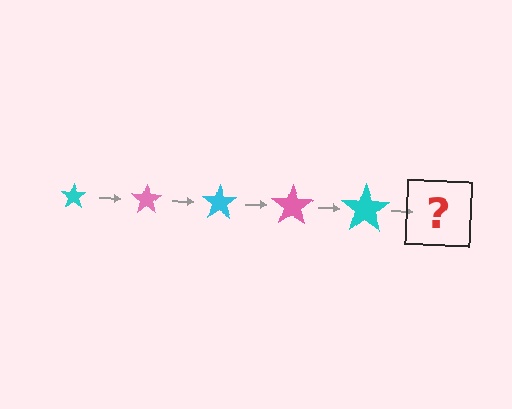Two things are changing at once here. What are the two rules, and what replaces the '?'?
The two rules are that the star grows larger each step and the color cycles through cyan and pink. The '?' should be a pink star, larger than the previous one.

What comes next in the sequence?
The next element should be a pink star, larger than the previous one.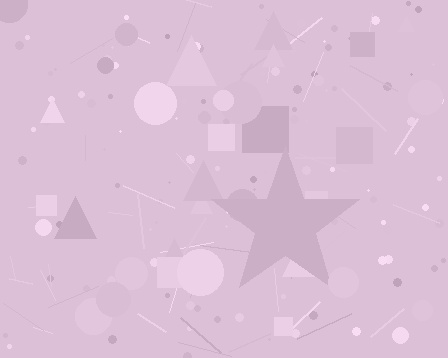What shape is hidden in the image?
A star is hidden in the image.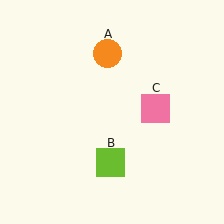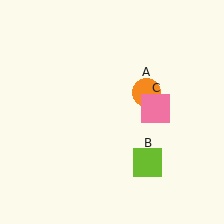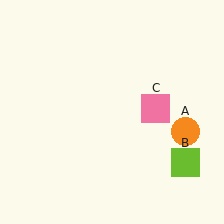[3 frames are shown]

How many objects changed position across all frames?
2 objects changed position: orange circle (object A), lime square (object B).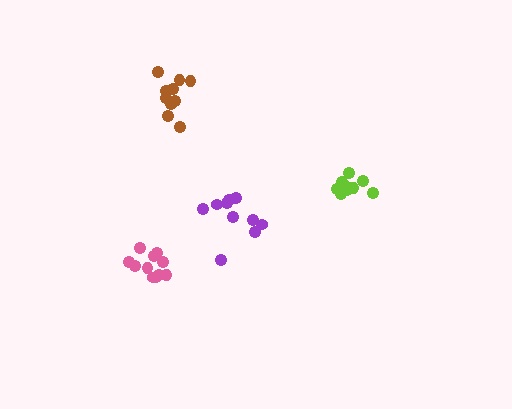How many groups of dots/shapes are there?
There are 4 groups.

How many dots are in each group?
Group 1: 10 dots, Group 2: 10 dots, Group 3: 11 dots, Group 4: 9 dots (40 total).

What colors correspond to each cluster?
The clusters are colored: purple, brown, pink, lime.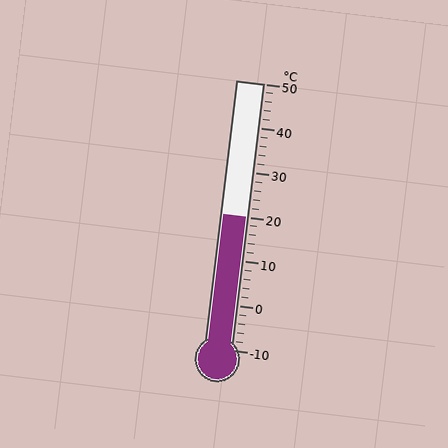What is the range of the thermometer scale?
The thermometer scale ranges from -10°C to 50°C.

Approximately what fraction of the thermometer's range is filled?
The thermometer is filled to approximately 50% of its range.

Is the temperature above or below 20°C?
The temperature is at 20°C.